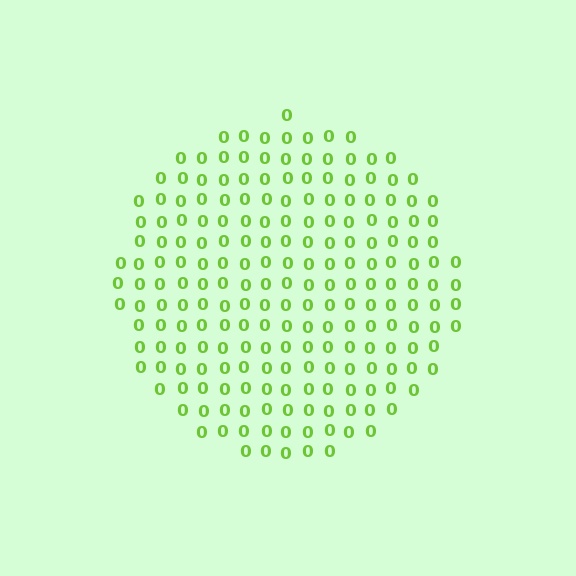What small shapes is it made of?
It is made of small digit 0's.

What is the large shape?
The large shape is a circle.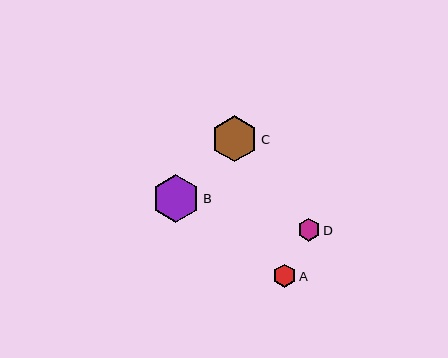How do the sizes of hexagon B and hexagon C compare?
Hexagon B and hexagon C are approximately the same size.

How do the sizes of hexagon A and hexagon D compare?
Hexagon A and hexagon D are approximately the same size.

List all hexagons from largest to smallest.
From largest to smallest: B, C, A, D.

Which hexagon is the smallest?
Hexagon D is the smallest with a size of approximately 23 pixels.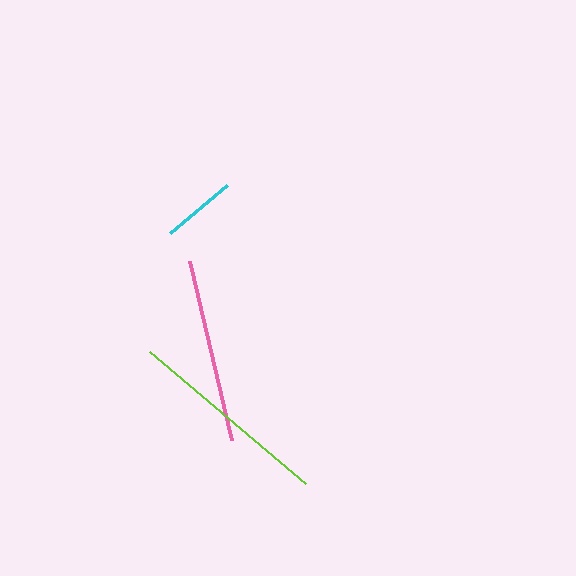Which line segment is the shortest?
The cyan line is the shortest at approximately 74 pixels.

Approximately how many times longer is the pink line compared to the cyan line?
The pink line is approximately 2.5 times the length of the cyan line.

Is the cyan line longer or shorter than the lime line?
The lime line is longer than the cyan line.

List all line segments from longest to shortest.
From longest to shortest: lime, pink, cyan.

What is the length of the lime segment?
The lime segment is approximately 204 pixels long.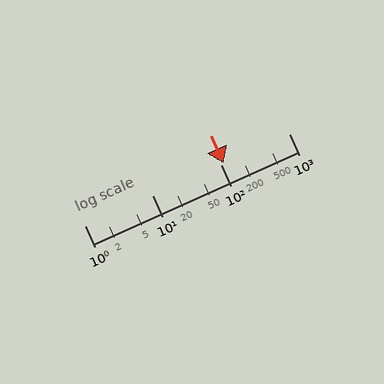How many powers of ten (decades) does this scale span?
The scale spans 3 decades, from 1 to 1000.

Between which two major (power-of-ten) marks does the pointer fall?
The pointer is between 100 and 1000.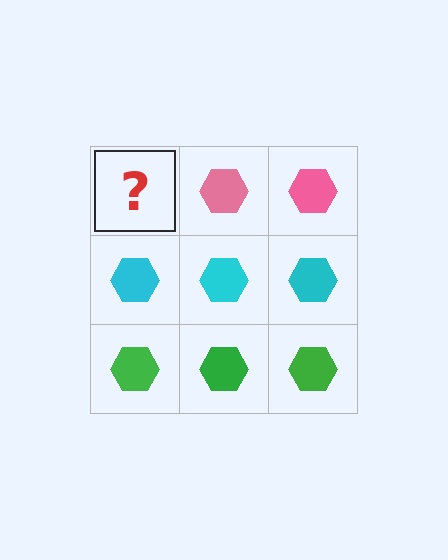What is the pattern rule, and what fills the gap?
The rule is that each row has a consistent color. The gap should be filled with a pink hexagon.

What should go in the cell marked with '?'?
The missing cell should contain a pink hexagon.